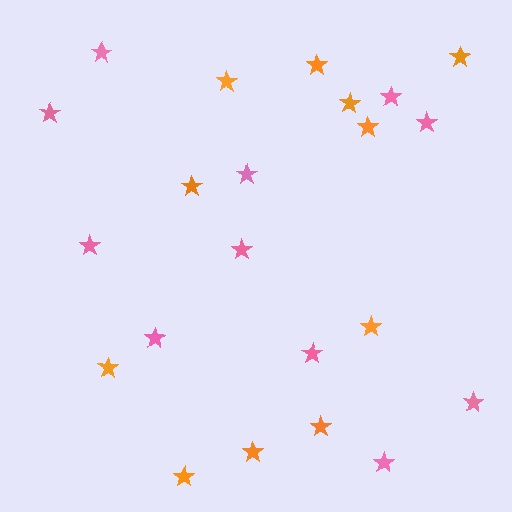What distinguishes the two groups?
There are 2 groups: one group of pink stars (11) and one group of orange stars (11).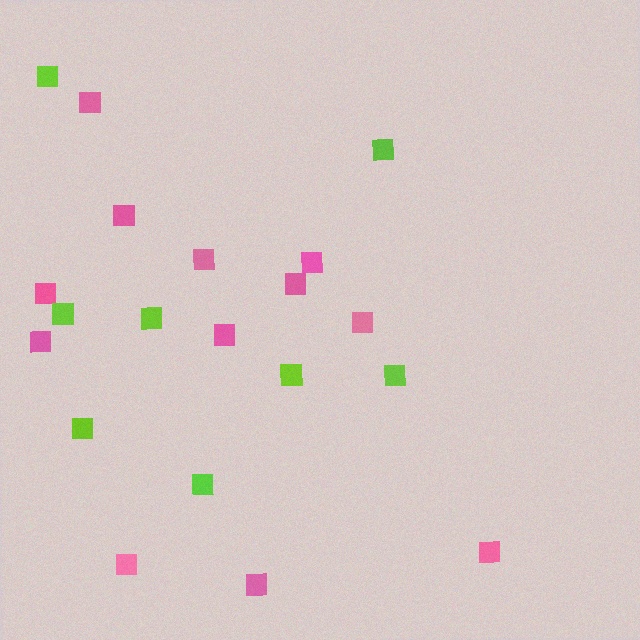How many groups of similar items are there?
There are 2 groups: one group of pink squares (12) and one group of lime squares (8).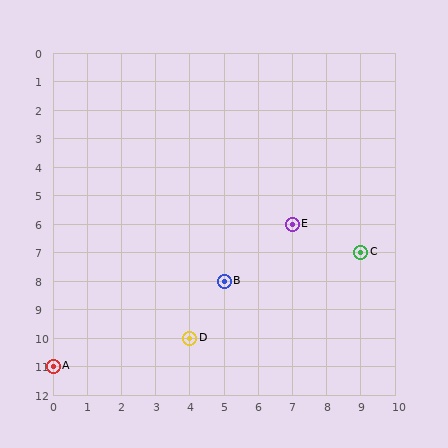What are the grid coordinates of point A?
Point A is at grid coordinates (0, 11).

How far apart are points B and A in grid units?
Points B and A are 5 columns and 3 rows apart (about 5.8 grid units diagonally).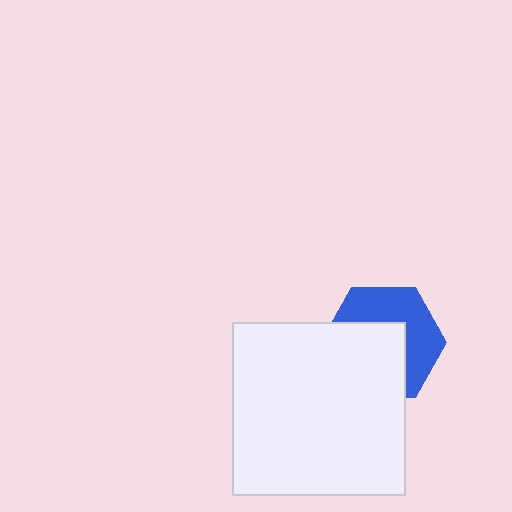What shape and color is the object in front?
The object in front is a white square.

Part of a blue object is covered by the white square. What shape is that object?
It is a hexagon.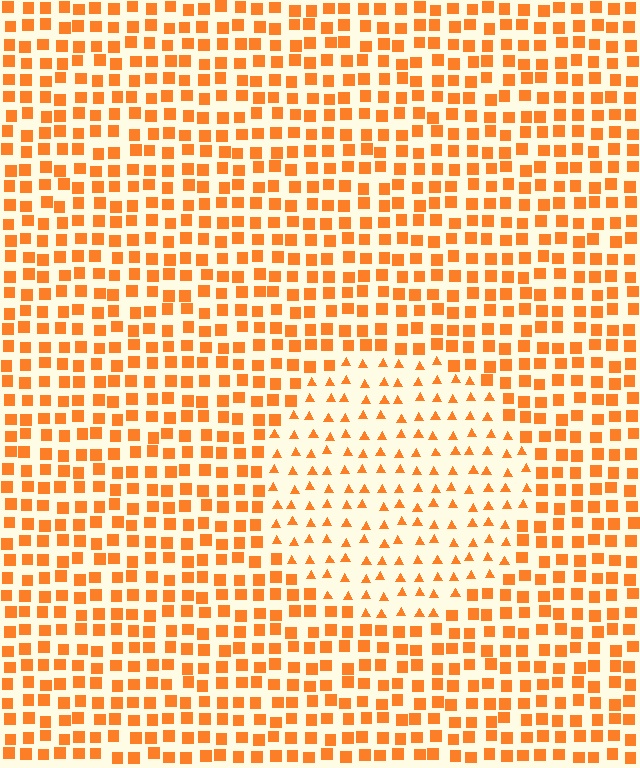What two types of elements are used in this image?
The image uses triangles inside the circle region and squares outside it.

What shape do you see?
I see a circle.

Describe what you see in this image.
The image is filled with small orange elements arranged in a uniform grid. A circle-shaped region contains triangles, while the surrounding area contains squares. The boundary is defined purely by the change in element shape.